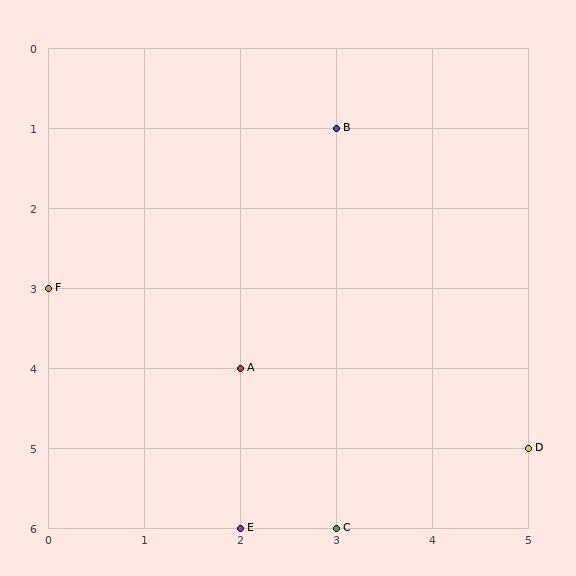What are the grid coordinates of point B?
Point B is at grid coordinates (3, 1).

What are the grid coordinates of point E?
Point E is at grid coordinates (2, 6).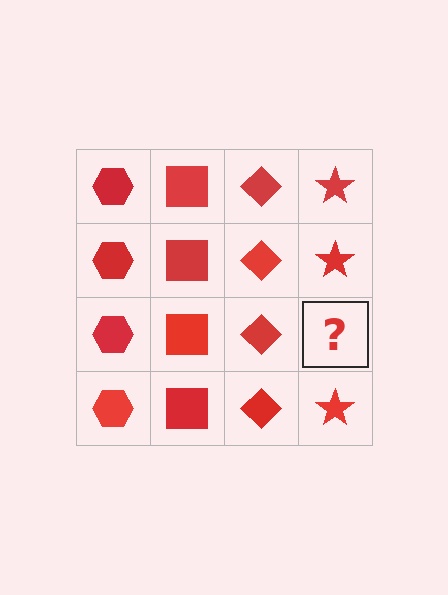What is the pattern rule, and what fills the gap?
The rule is that each column has a consistent shape. The gap should be filled with a red star.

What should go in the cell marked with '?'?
The missing cell should contain a red star.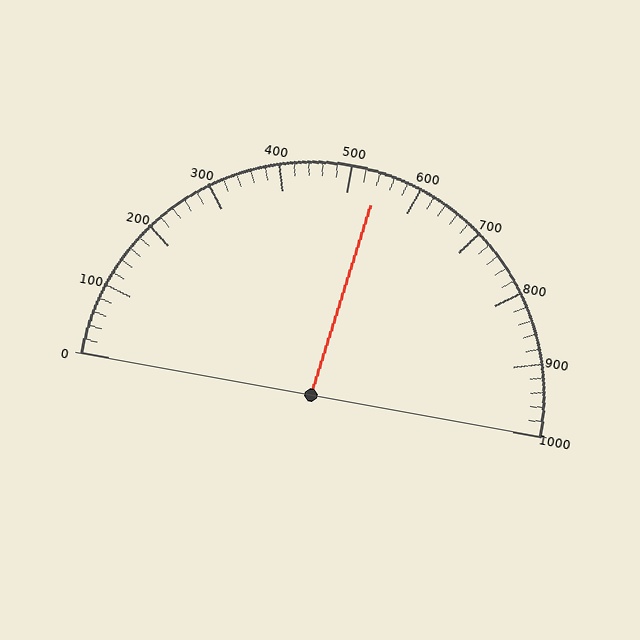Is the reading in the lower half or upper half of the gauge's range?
The reading is in the upper half of the range (0 to 1000).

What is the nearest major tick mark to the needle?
The nearest major tick mark is 500.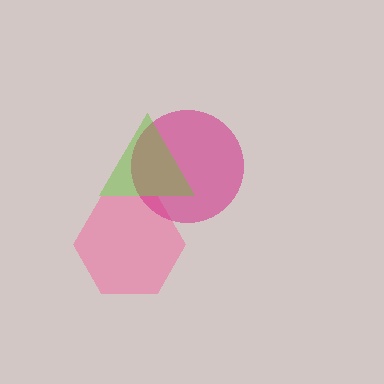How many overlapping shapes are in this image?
There are 3 overlapping shapes in the image.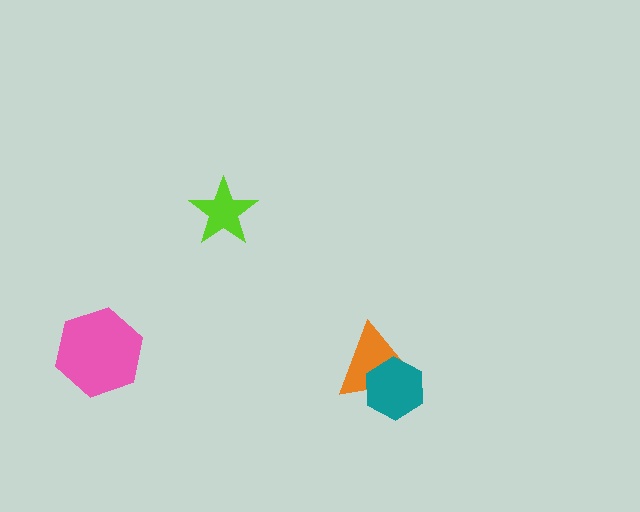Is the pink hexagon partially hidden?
No, no other shape covers it.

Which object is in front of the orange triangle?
The teal hexagon is in front of the orange triangle.